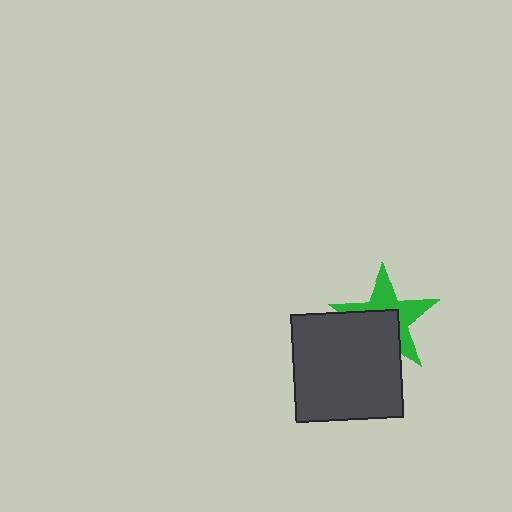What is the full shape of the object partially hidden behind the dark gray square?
The partially hidden object is a green star.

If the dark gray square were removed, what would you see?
You would see the complete green star.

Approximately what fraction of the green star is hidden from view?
Roughly 47% of the green star is hidden behind the dark gray square.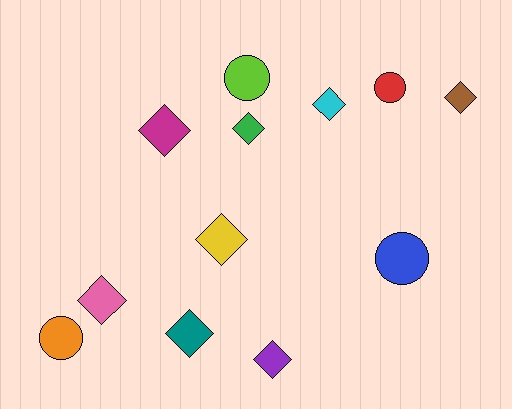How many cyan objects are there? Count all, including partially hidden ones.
There is 1 cyan object.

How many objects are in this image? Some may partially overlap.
There are 12 objects.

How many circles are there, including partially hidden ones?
There are 4 circles.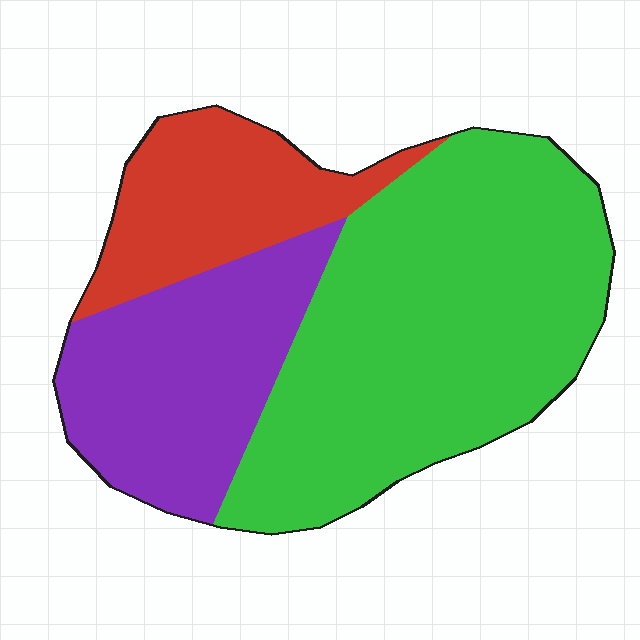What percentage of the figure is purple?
Purple takes up about one quarter (1/4) of the figure.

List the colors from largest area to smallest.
From largest to smallest: green, purple, red.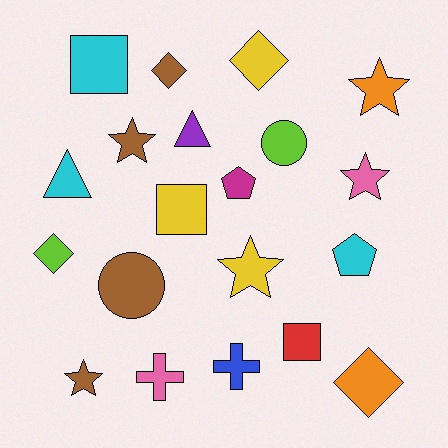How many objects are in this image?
There are 20 objects.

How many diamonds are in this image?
There are 4 diamonds.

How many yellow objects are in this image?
There are 3 yellow objects.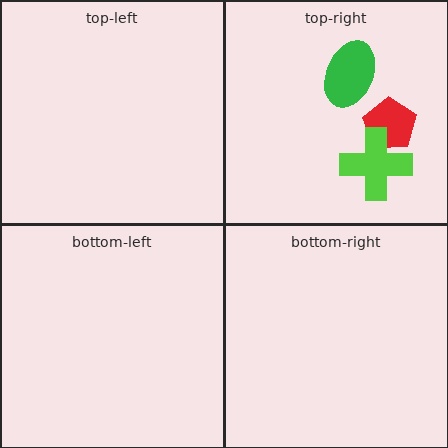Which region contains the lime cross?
The top-right region.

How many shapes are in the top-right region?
3.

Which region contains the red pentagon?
The top-right region.